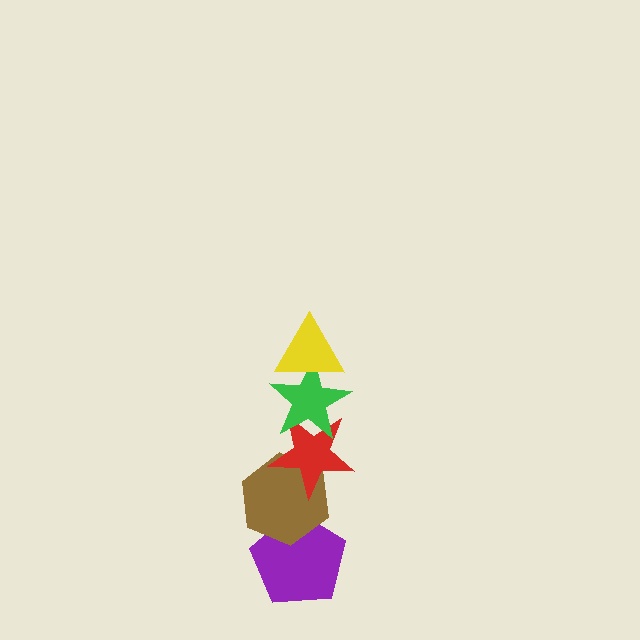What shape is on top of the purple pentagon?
The brown hexagon is on top of the purple pentagon.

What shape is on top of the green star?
The yellow triangle is on top of the green star.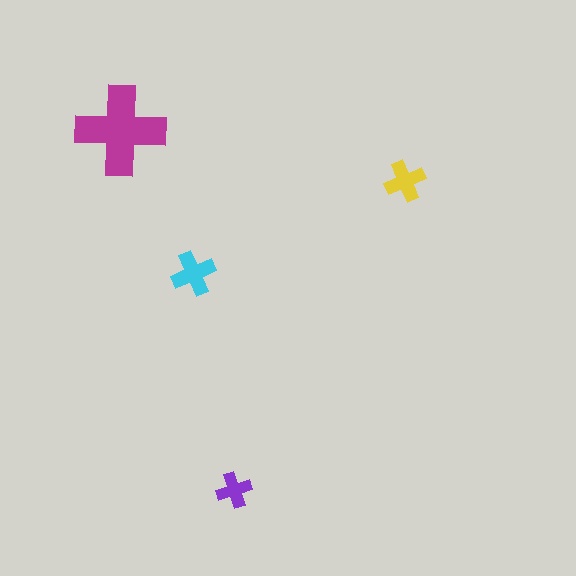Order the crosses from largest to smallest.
the magenta one, the cyan one, the yellow one, the purple one.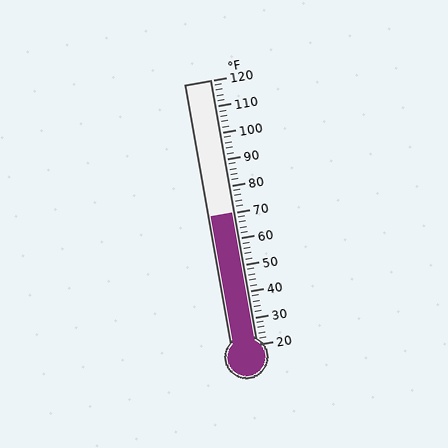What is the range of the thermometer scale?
The thermometer scale ranges from 20°F to 120°F.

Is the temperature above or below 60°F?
The temperature is above 60°F.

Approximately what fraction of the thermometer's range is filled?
The thermometer is filled to approximately 50% of its range.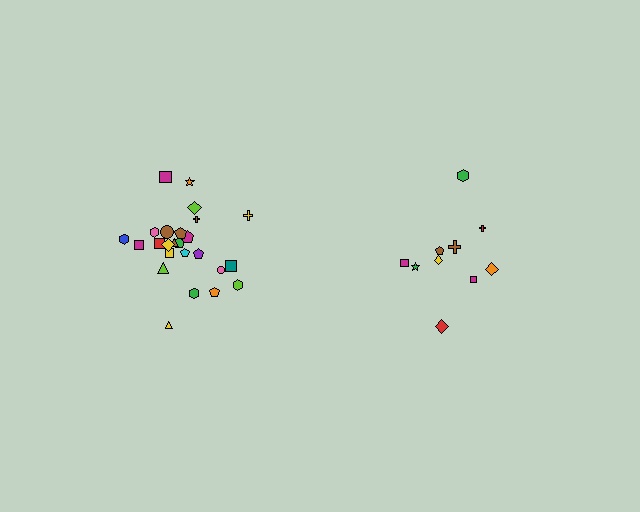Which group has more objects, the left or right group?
The left group.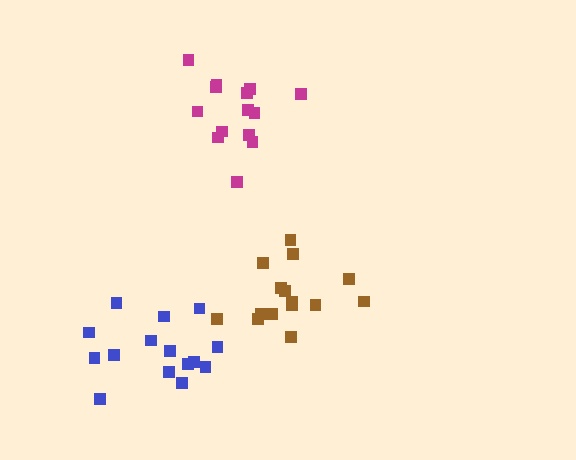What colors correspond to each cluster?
The clusters are colored: magenta, blue, brown.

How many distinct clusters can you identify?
There are 3 distinct clusters.